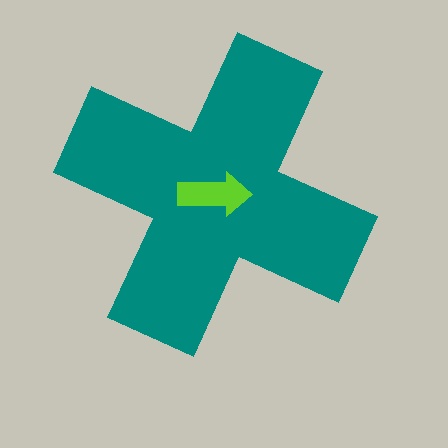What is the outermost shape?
The teal cross.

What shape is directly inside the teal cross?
The lime arrow.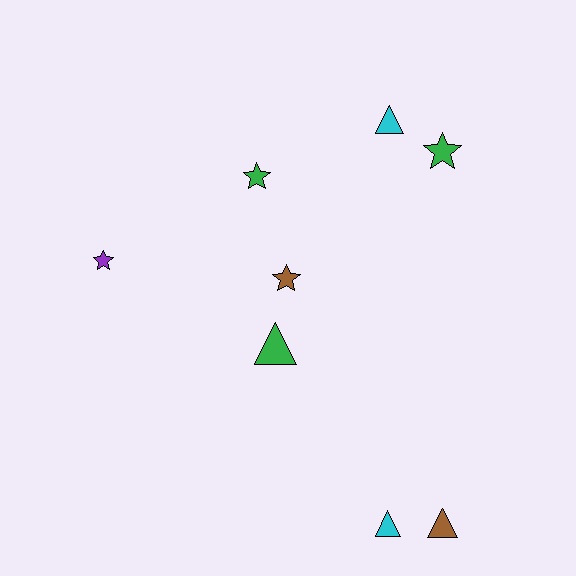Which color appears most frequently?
Green, with 3 objects.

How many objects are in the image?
There are 8 objects.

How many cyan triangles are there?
There are 2 cyan triangles.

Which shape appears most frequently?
Star, with 4 objects.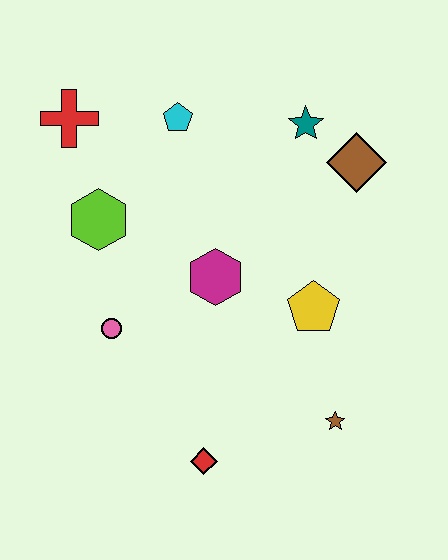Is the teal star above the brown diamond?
Yes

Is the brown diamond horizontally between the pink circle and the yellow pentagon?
No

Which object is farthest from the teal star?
The red diamond is farthest from the teal star.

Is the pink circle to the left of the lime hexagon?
No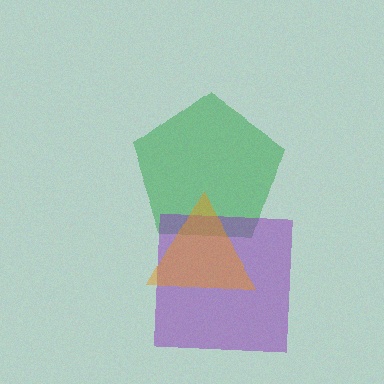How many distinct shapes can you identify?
There are 3 distinct shapes: a green pentagon, a purple square, an orange triangle.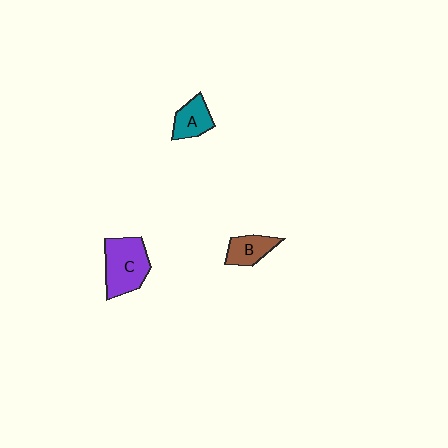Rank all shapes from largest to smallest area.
From largest to smallest: C (purple), B (brown), A (teal).